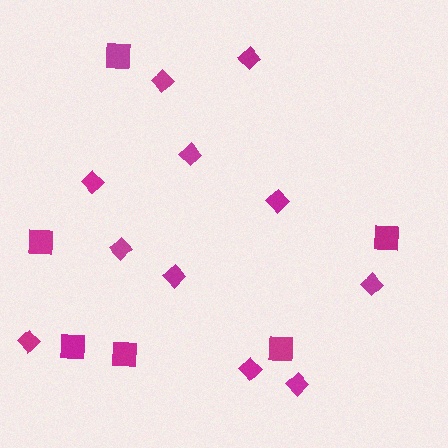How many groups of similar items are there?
There are 2 groups: one group of squares (6) and one group of diamonds (11).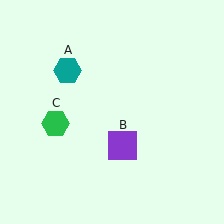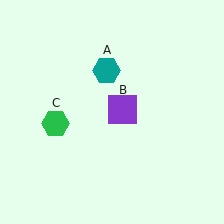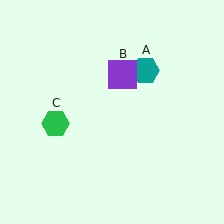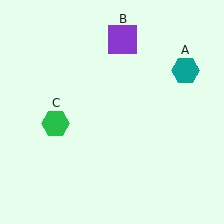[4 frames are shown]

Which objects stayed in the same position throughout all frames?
Green hexagon (object C) remained stationary.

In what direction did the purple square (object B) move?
The purple square (object B) moved up.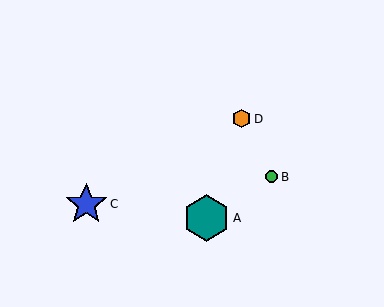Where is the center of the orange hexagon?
The center of the orange hexagon is at (241, 119).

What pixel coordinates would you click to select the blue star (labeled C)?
Click at (86, 204) to select the blue star C.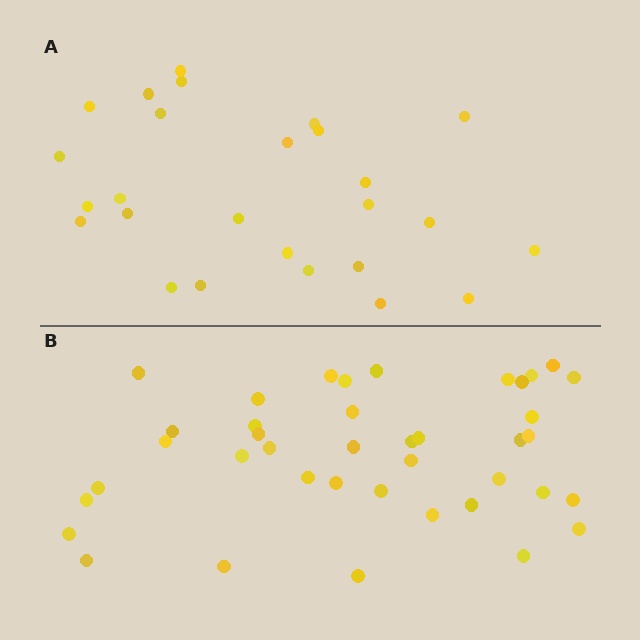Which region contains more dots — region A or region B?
Region B (the bottom region) has more dots.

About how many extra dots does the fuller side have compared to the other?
Region B has approximately 15 more dots than region A.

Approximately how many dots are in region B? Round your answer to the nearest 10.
About 40 dots.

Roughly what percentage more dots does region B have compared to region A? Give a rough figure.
About 55% more.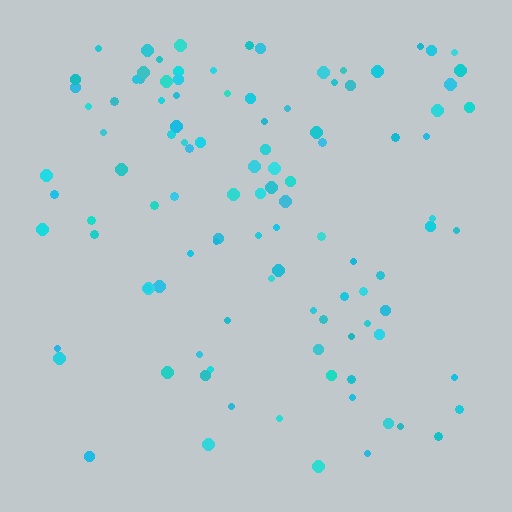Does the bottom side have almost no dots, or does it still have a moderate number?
Still a moderate number, just noticeably fewer than the top.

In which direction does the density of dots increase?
From bottom to top, with the top side densest.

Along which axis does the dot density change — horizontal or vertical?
Vertical.